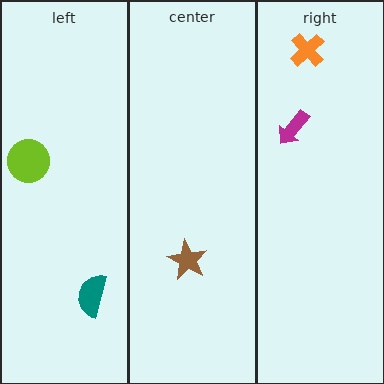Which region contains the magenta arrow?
The right region.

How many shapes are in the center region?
1.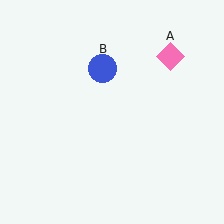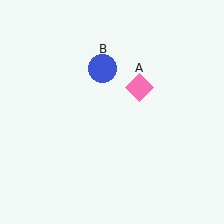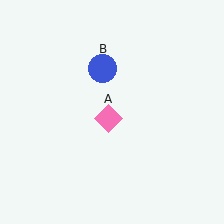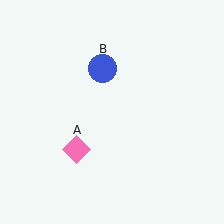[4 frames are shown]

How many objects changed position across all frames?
1 object changed position: pink diamond (object A).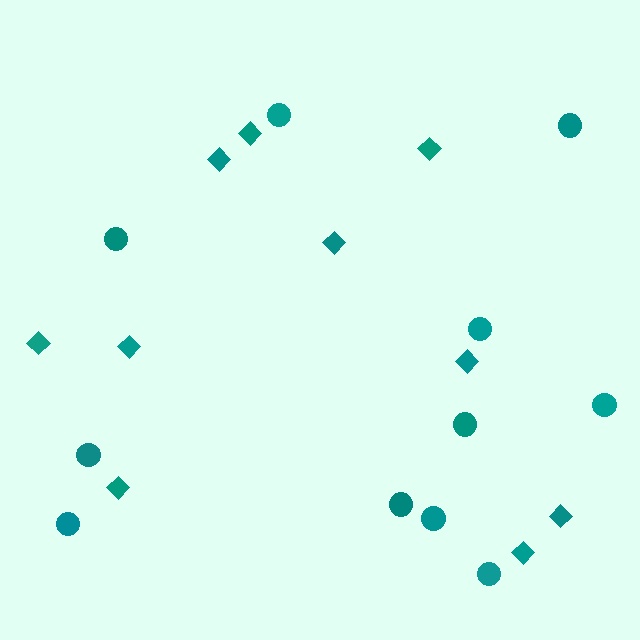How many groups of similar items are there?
There are 2 groups: one group of diamonds (10) and one group of circles (11).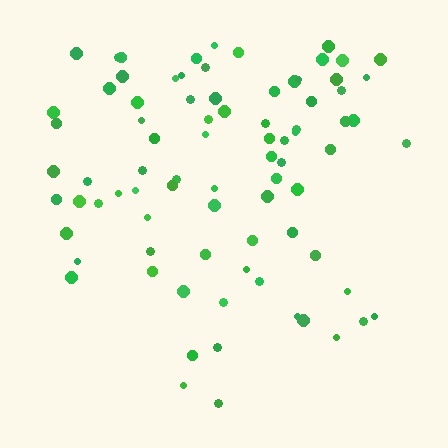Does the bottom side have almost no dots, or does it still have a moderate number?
Still a moderate number, just noticeably fewer than the top.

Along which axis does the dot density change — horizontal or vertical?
Vertical.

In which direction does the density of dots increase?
From bottom to top, with the top side densest.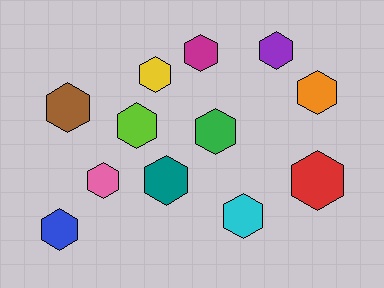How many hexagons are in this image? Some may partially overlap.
There are 12 hexagons.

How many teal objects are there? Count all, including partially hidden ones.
There is 1 teal object.